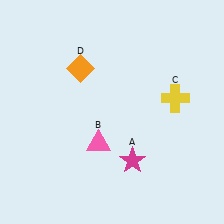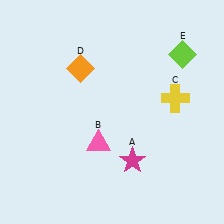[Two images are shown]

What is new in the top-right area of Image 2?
A lime diamond (E) was added in the top-right area of Image 2.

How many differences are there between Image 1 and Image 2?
There is 1 difference between the two images.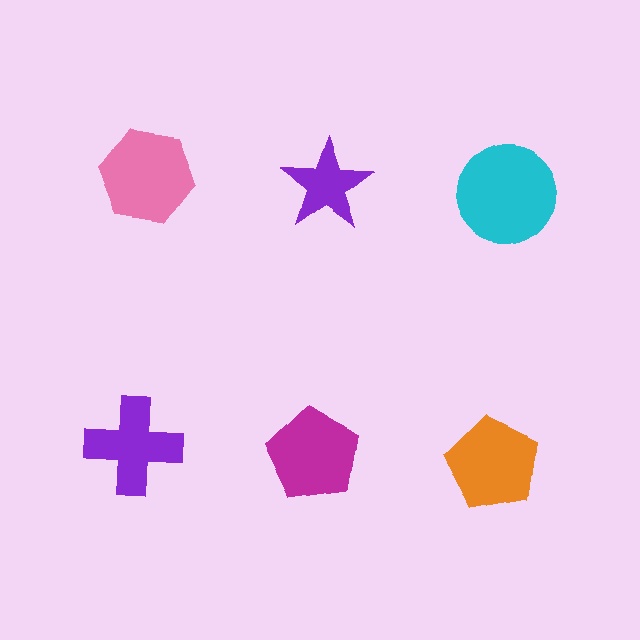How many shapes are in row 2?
3 shapes.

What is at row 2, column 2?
A magenta pentagon.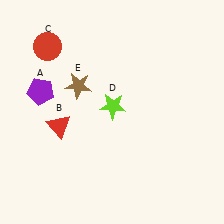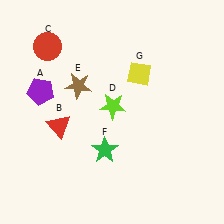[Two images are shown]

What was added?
A green star (F), a yellow diamond (G) were added in Image 2.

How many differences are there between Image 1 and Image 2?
There are 2 differences between the two images.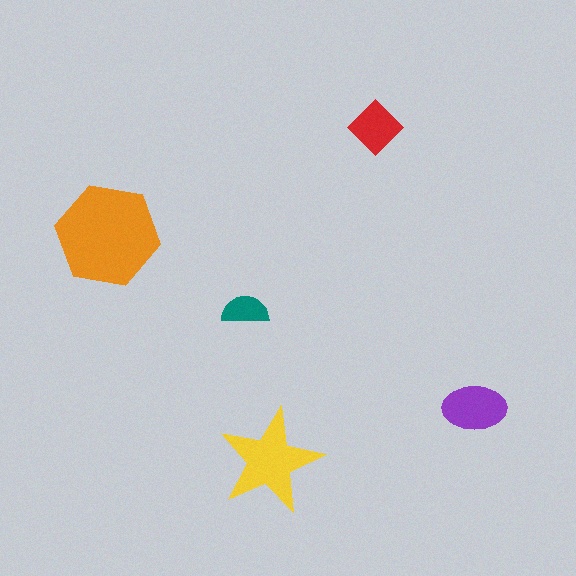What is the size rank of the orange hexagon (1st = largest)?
1st.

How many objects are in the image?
There are 5 objects in the image.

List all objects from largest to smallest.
The orange hexagon, the yellow star, the purple ellipse, the red diamond, the teal semicircle.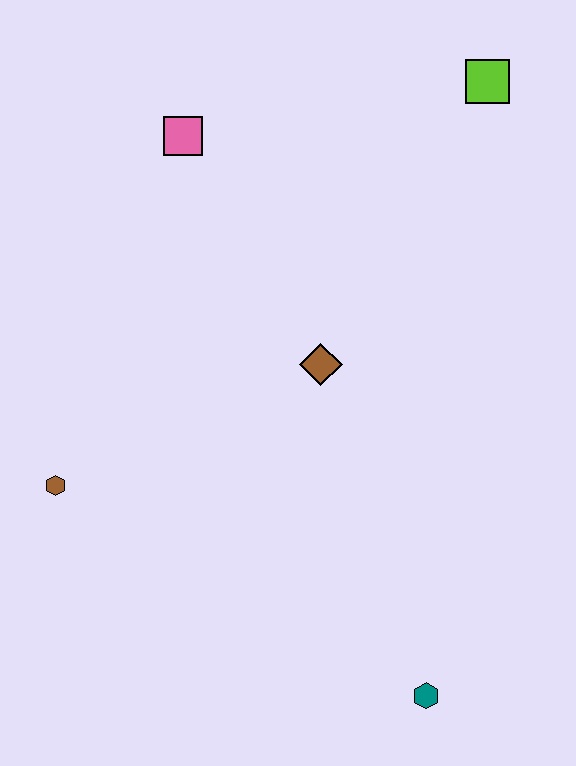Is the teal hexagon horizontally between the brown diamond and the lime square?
Yes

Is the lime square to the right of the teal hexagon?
Yes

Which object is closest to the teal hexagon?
The brown diamond is closest to the teal hexagon.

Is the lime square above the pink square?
Yes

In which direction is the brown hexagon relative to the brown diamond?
The brown hexagon is to the left of the brown diamond.